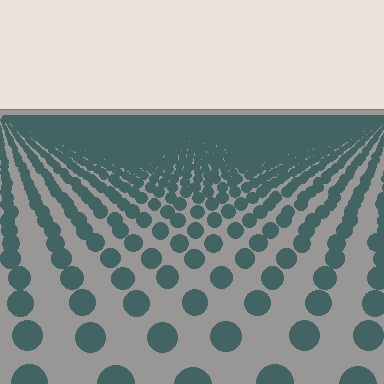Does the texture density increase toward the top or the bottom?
Density increases toward the top.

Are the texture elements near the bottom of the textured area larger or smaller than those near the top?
Larger. Near the bottom, elements are closer to the viewer and appear at a bigger on-screen size.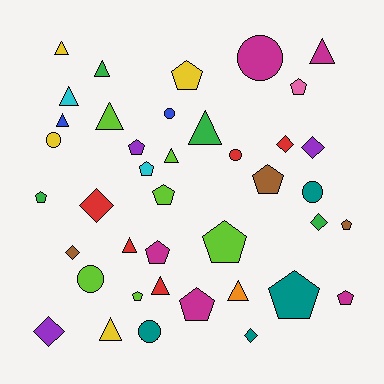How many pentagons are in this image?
There are 14 pentagons.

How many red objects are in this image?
There are 5 red objects.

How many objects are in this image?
There are 40 objects.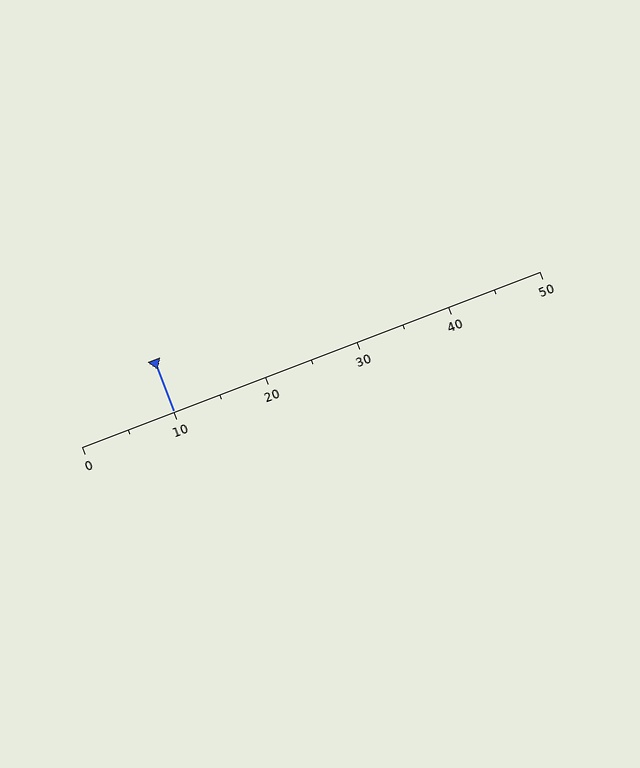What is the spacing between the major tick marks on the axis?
The major ticks are spaced 10 apart.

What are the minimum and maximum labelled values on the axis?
The axis runs from 0 to 50.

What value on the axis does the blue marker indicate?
The marker indicates approximately 10.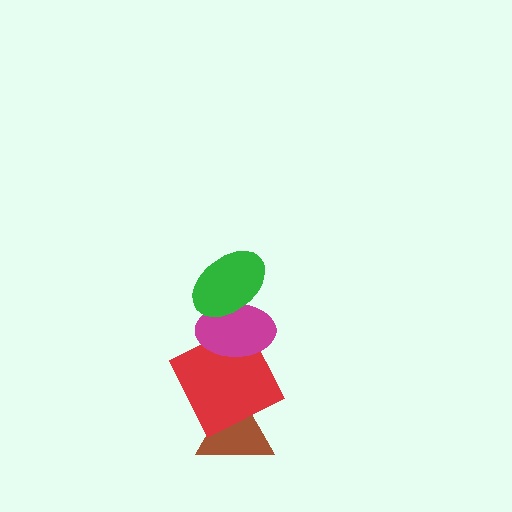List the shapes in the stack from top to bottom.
From top to bottom: the green ellipse, the magenta ellipse, the red square, the brown triangle.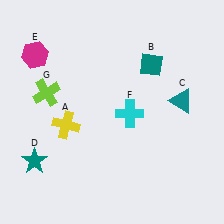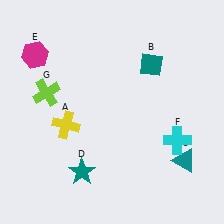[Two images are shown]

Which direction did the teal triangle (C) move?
The teal triangle (C) moved down.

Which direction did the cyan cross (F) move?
The cyan cross (F) moved right.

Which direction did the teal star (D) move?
The teal star (D) moved right.